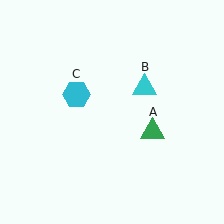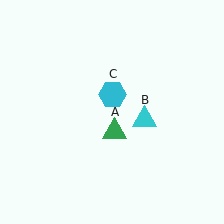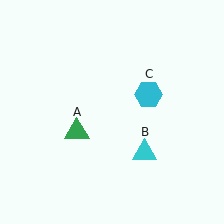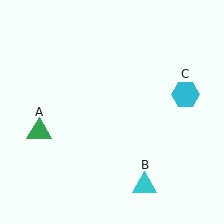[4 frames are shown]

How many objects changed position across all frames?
3 objects changed position: green triangle (object A), cyan triangle (object B), cyan hexagon (object C).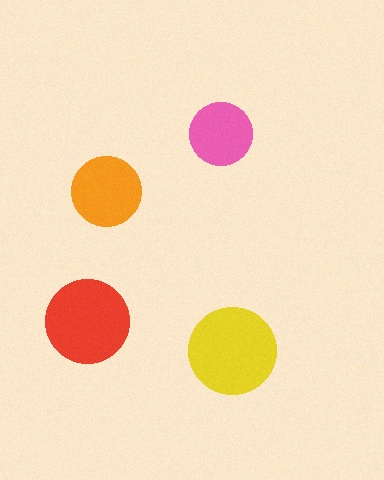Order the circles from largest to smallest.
the yellow one, the red one, the orange one, the pink one.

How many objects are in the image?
There are 4 objects in the image.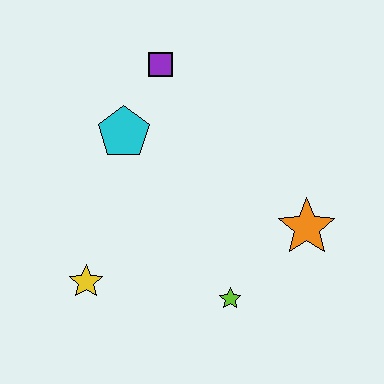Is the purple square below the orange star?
No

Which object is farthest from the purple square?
The lime star is farthest from the purple square.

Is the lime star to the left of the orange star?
Yes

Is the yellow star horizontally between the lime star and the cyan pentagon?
No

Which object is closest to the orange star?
The lime star is closest to the orange star.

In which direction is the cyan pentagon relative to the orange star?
The cyan pentagon is to the left of the orange star.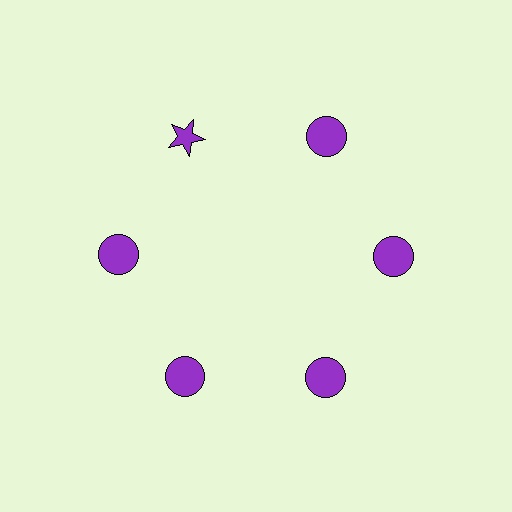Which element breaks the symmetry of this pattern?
The purple star at roughly the 11 o'clock position breaks the symmetry. All other shapes are purple circles.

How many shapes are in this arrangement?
There are 6 shapes arranged in a ring pattern.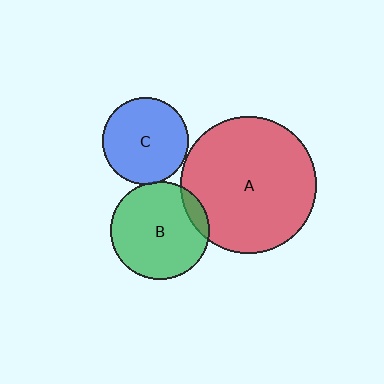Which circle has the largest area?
Circle A (red).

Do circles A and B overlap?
Yes.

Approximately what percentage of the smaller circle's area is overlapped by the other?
Approximately 10%.